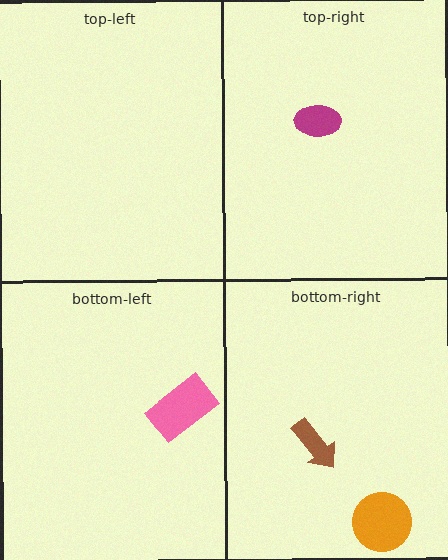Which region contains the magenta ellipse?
The top-right region.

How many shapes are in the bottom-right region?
2.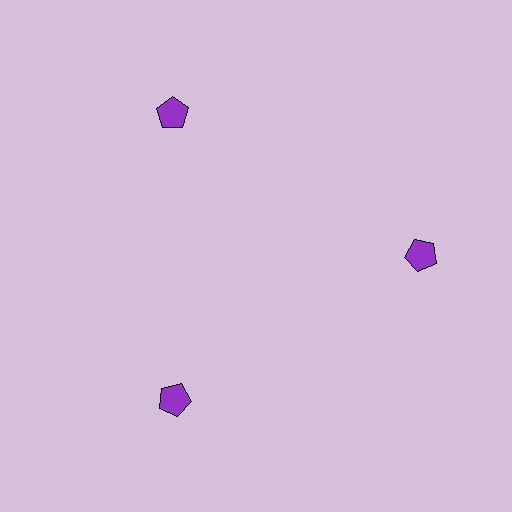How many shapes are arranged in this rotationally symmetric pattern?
There are 3 shapes, arranged in 3 groups of 1.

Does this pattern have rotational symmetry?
Yes, this pattern has 3-fold rotational symmetry. It looks the same after rotating 120 degrees around the center.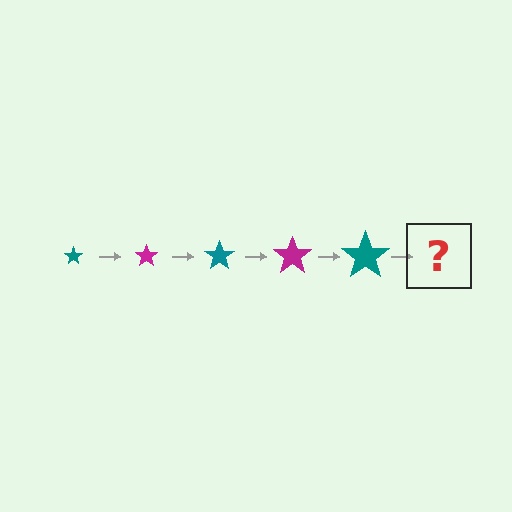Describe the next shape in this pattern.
It should be a magenta star, larger than the previous one.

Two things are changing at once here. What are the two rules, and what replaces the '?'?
The two rules are that the star grows larger each step and the color cycles through teal and magenta. The '?' should be a magenta star, larger than the previous one.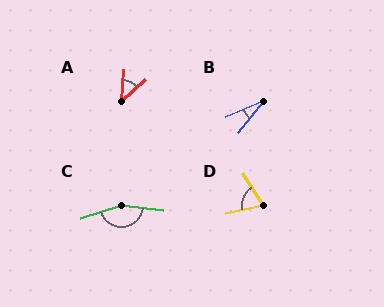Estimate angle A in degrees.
Approximately 43 degrees.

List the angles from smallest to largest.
B (28°), A (43°), D (69°), C (155°).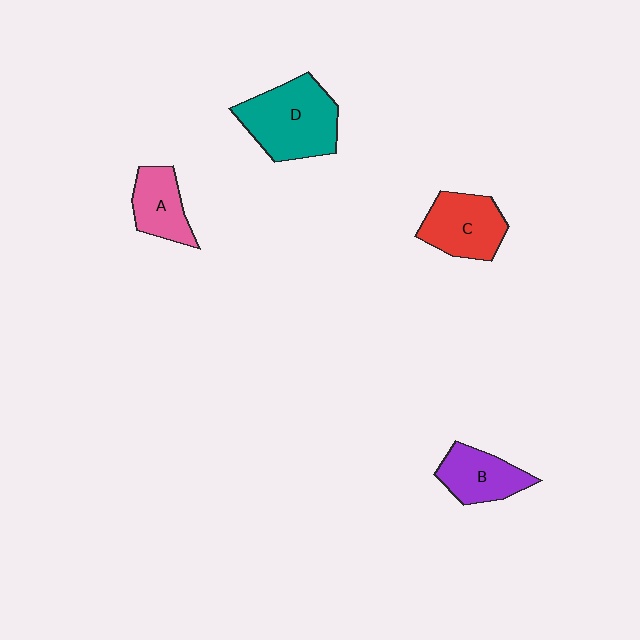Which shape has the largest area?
Shape D (teal).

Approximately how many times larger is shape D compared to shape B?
Approximately 1.7 times.